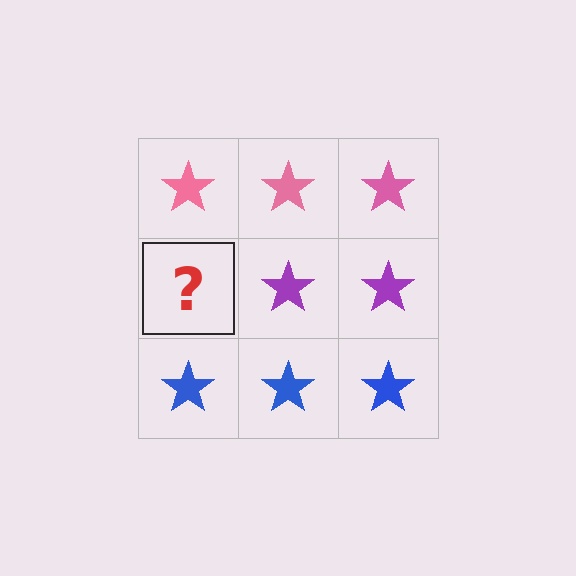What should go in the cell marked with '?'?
The missing cell should contain a purple star.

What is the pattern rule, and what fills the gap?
The rule is that each row has a consistent color. The gap should be filled with a purple star.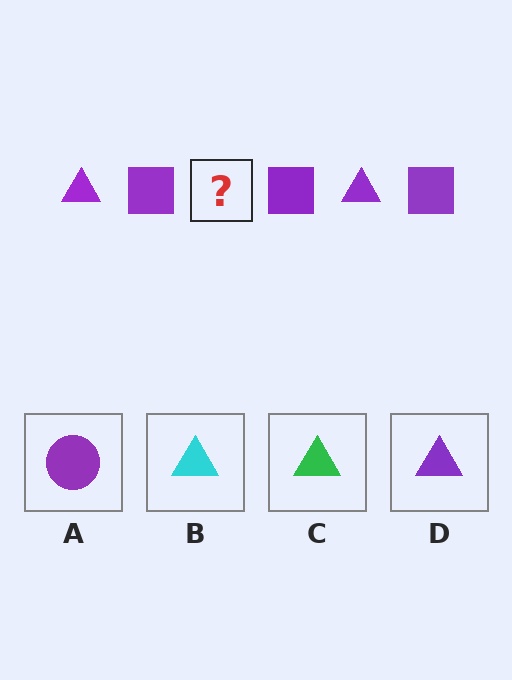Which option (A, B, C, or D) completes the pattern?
D.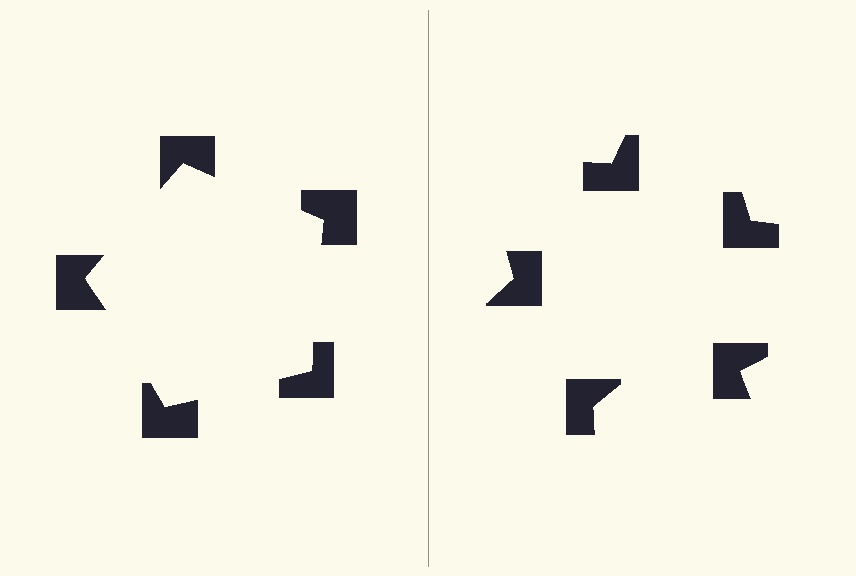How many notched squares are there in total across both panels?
10 — 5 on each side.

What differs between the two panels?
The notched squares are positioned identically on both sides; only the wedge orientations differ. On the left they align to a pentagon; on the right they are misaligned.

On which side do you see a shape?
An illusory pentagon appears on the left side. On the right side the wedge cuts are rotated, so no coherent shape forms.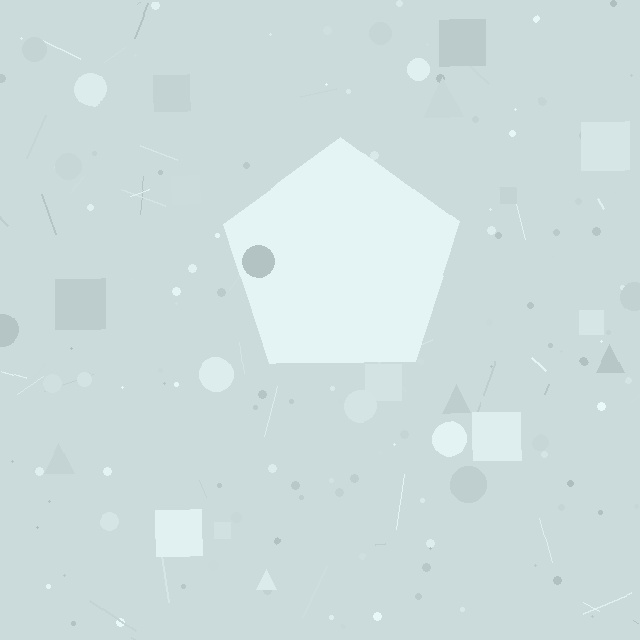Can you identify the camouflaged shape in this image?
The camouflaged shape is a pentagon.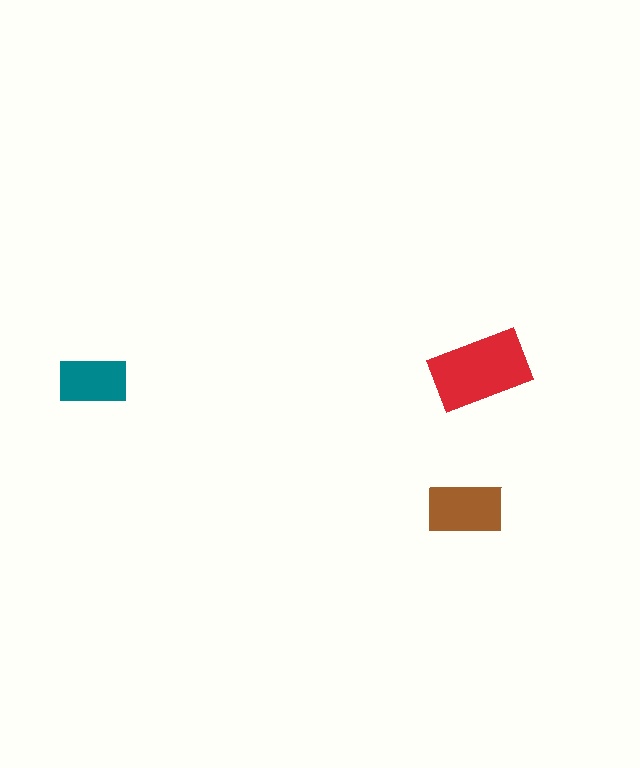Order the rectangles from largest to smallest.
the red one, the brown one, the teal one.